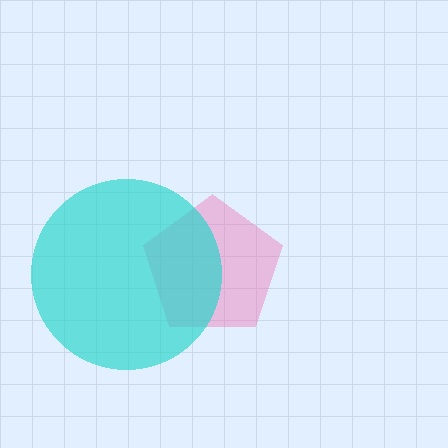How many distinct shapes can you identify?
There are 2 distinct shapes: a pink pentagon, a cyan circle.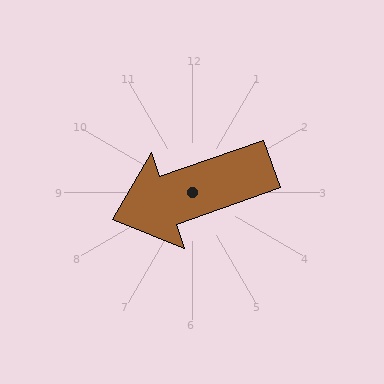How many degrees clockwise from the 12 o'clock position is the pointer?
Approximately 251 degrees.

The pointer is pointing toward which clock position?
Roughly 8 o'clock.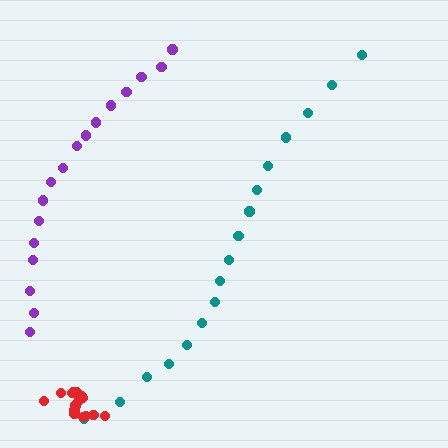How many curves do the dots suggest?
There are 3 distinct paths.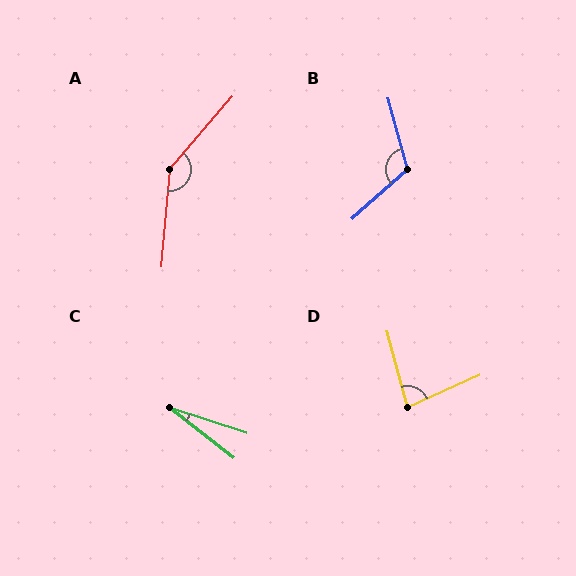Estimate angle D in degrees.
Approximately 81 degrees.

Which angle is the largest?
A, at approximately 144 degrees.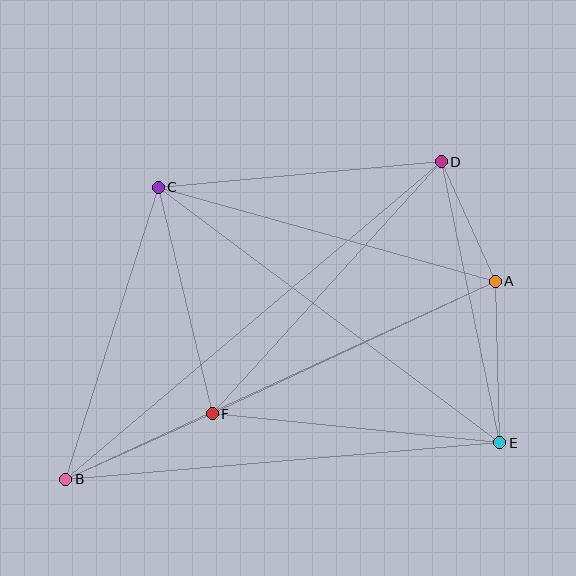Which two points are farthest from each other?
Points B and D are farthest from each other.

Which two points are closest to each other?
Points A and D are closest to each other.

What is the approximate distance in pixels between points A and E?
The distance between A and E is approximately 162 pixels.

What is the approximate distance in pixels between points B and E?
The distance between B and E is approximately 436 pixels.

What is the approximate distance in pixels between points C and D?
The distance between C and D is approximately 284 pixels.